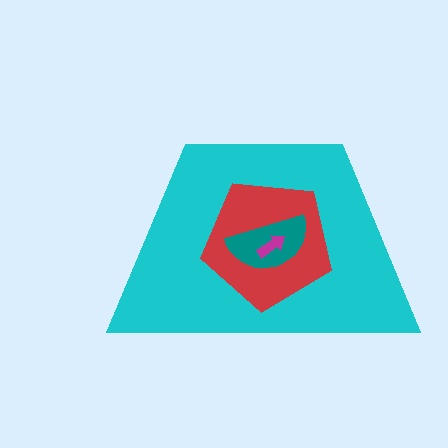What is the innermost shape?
The magenta arrow.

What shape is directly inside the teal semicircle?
The magenta arrow.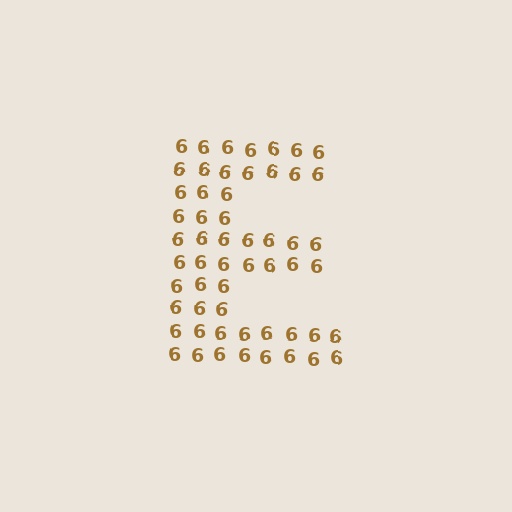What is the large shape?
The large shape is the letter E.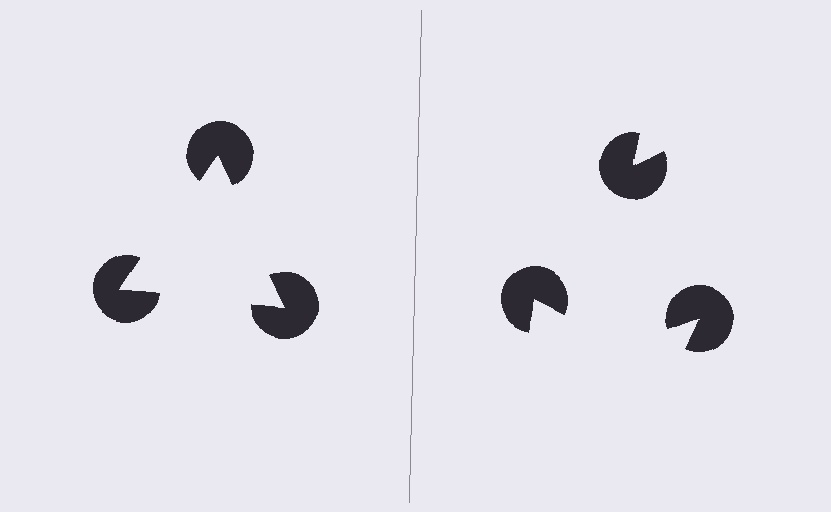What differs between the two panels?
The pac-man discs are positioned identically on both sides; only the wedge orientations differ. On the left they align to a triangle; on the right they are misaligned.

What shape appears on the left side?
An illusory triangle.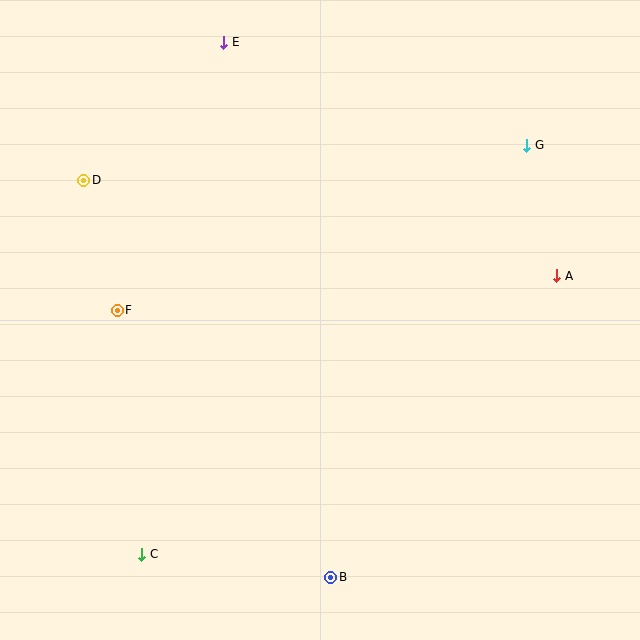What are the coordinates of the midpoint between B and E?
The midpoint between B and E is at (277, 310).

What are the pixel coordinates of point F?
Point F is at (117, 310).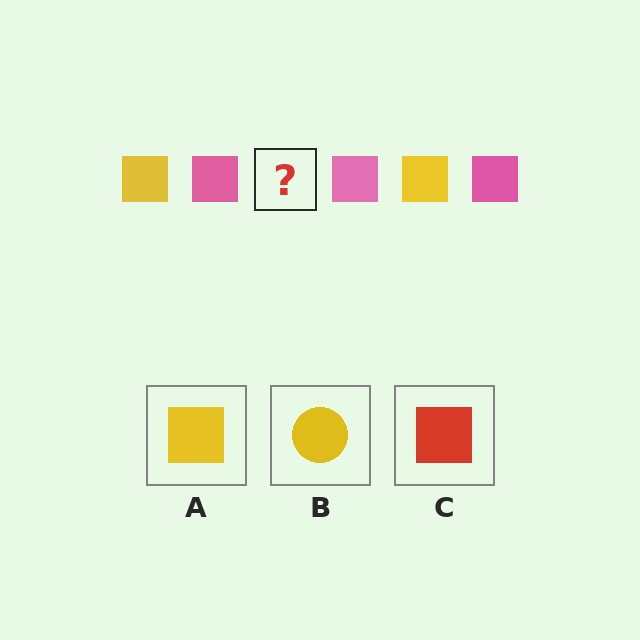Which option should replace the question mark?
Option A.